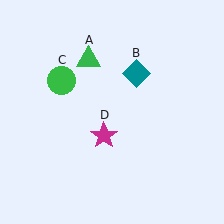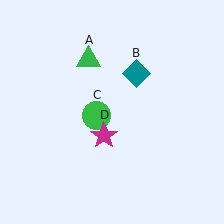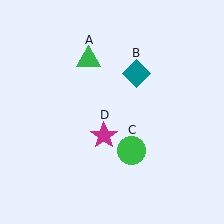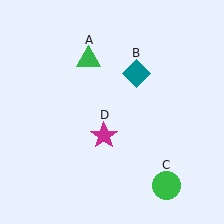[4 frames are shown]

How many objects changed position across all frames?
1 object changed position: green circle (object C).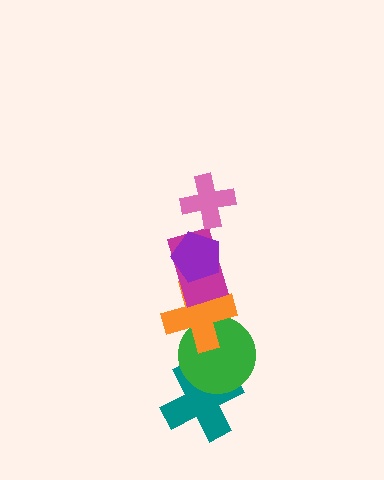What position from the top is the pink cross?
The pink cross is 1st from the top.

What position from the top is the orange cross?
The orange cross is 4th from the top.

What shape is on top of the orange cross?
The magenta rectangle is on top of the orange cross.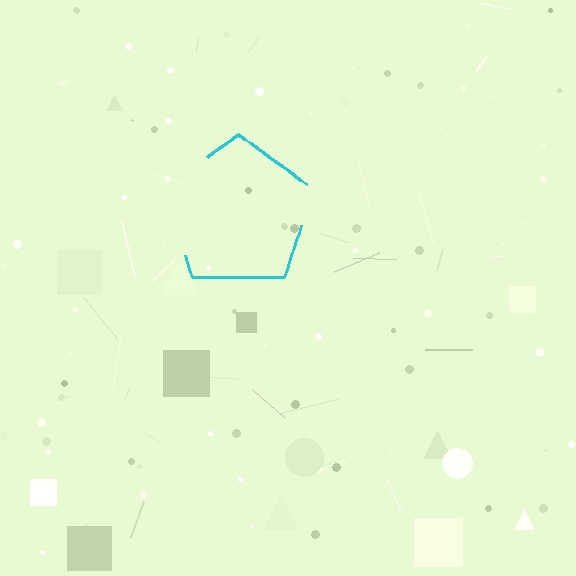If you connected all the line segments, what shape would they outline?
They would outline a pentagon.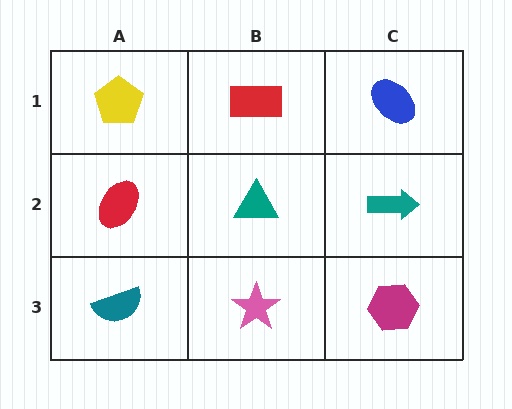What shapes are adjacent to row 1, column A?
A red ellipse (row 2, column A), a red rectangle (row 1, column B).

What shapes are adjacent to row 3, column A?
A red ellipse (row 2, column A), a pink star (row 3, column B).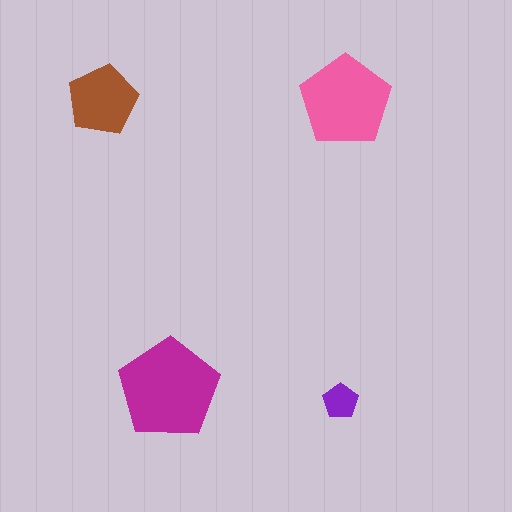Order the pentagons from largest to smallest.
the magenta one, the pink one, the brown one, the purple one.